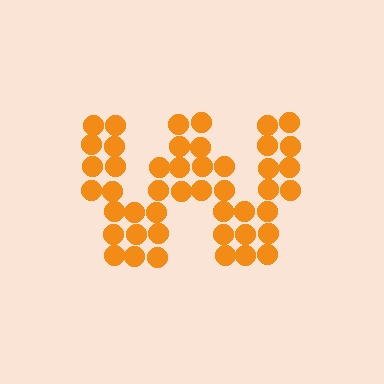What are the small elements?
The small elements are circles.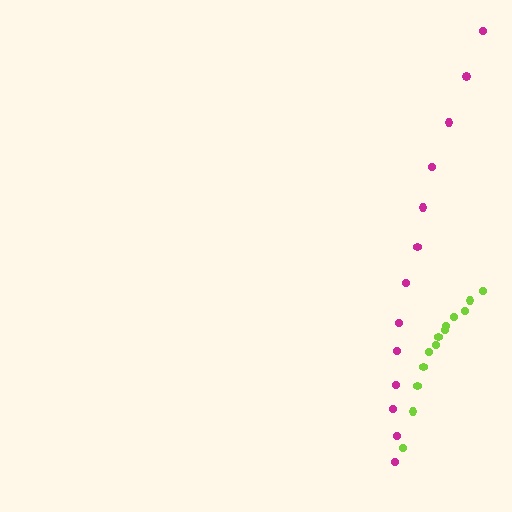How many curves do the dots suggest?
There are 2 distinct paths.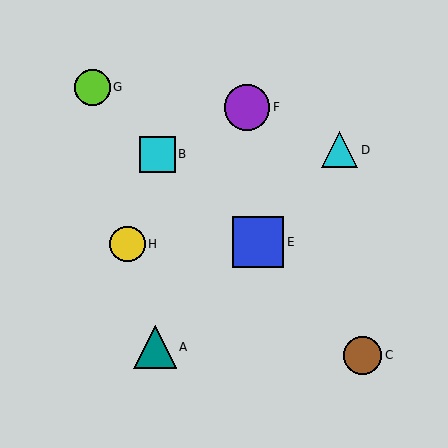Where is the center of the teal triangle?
The center of the teal triangle is at (155, 347).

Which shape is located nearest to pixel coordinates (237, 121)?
The purple circle (labeled F) at (247, 107) is nearest to that location.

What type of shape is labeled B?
Shape B is a cyan square.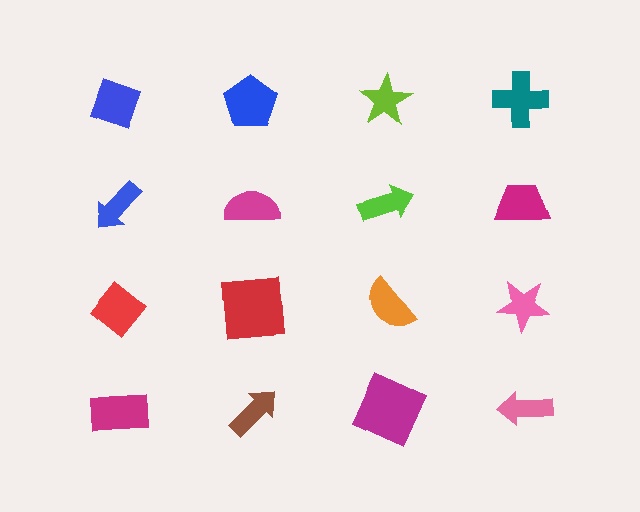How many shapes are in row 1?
4 shapes.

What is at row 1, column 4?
A teal cross.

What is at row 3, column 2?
A red square.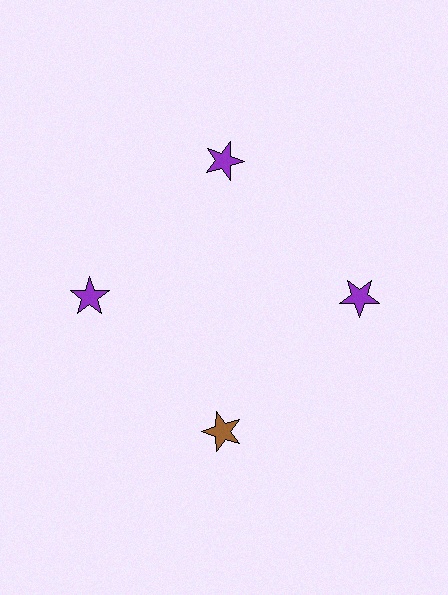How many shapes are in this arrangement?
There are 4 shapes arranged in a ring pattern.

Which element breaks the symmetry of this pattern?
The brown star at roughly the 6 o'clock position breaks the symmetry. All other shapes are purple stars.